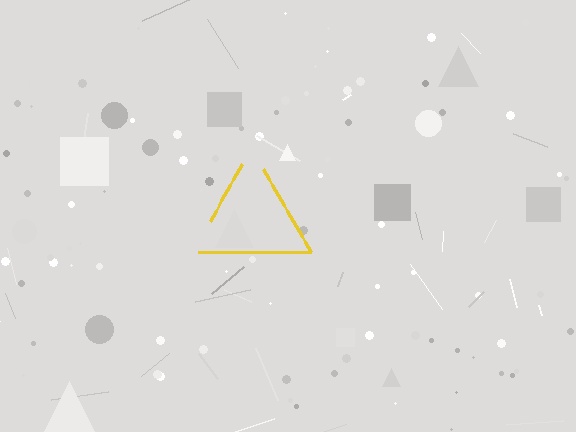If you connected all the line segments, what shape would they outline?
They would outline a triangle.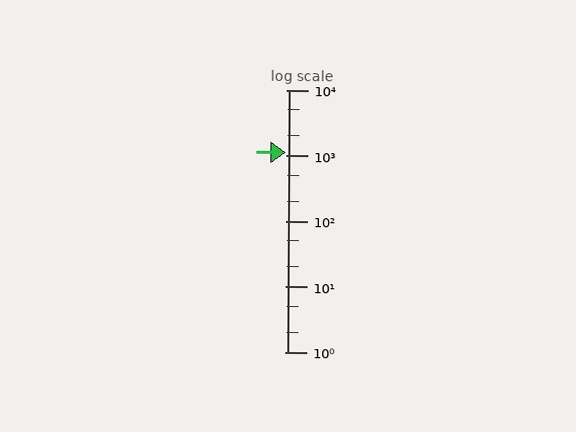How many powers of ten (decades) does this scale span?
The scale spans 4 decades, from 1 to 10000.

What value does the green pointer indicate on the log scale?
The pointer indicates approximately 1100.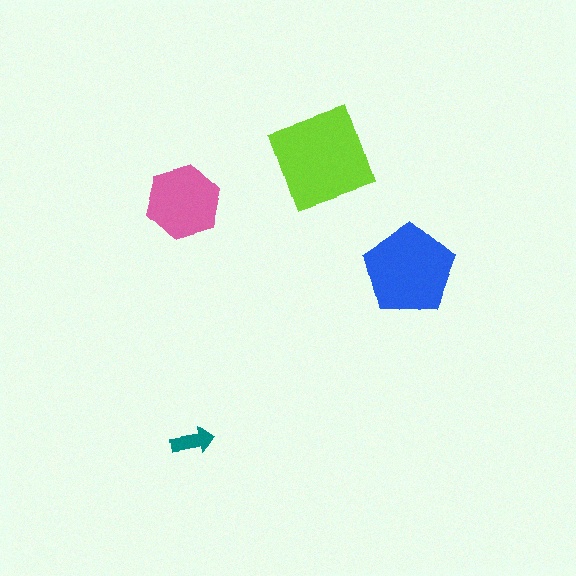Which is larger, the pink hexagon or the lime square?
The lime square.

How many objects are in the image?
There are 4 objects in the image.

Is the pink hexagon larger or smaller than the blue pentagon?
Smaller.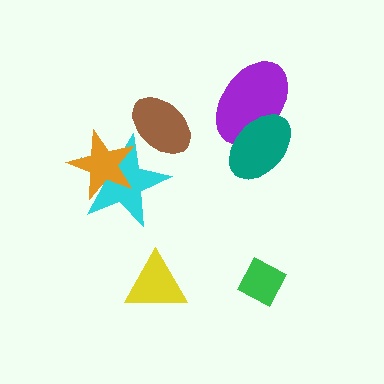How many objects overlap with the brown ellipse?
1 object overlaps with the brown ellipse.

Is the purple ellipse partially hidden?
Yes, it is partially covered by another shape.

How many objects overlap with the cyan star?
2 objects overlap with the cyan star.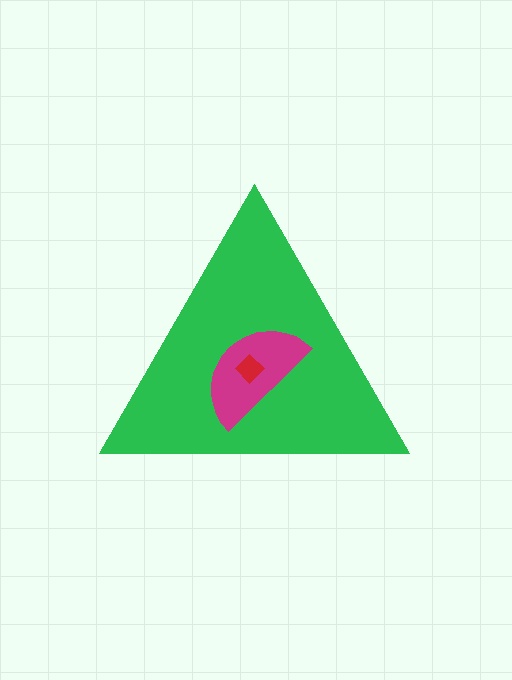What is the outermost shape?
The green triangle.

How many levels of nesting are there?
3.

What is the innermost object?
The red diamond.